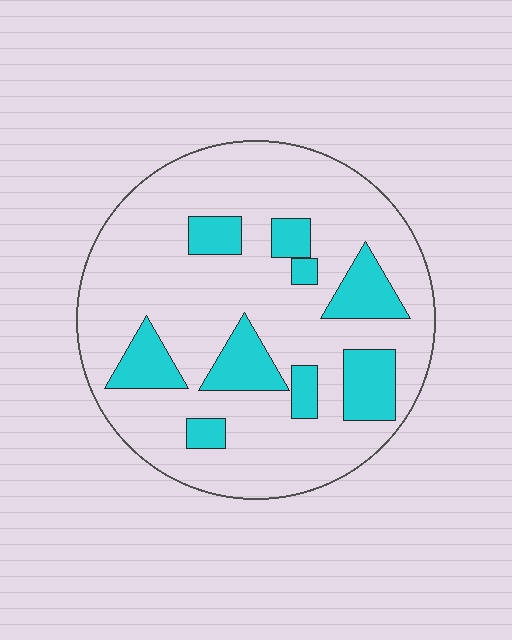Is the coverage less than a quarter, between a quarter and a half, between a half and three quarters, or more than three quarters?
Less than a quarter.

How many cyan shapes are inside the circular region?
9.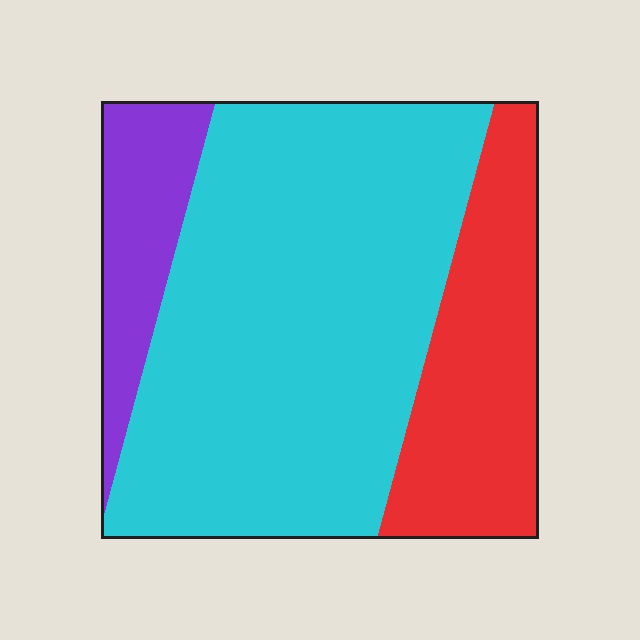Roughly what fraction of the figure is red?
Red covers about 25% of the figure.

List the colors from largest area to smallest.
From largest to smallest: cyan, red, purple.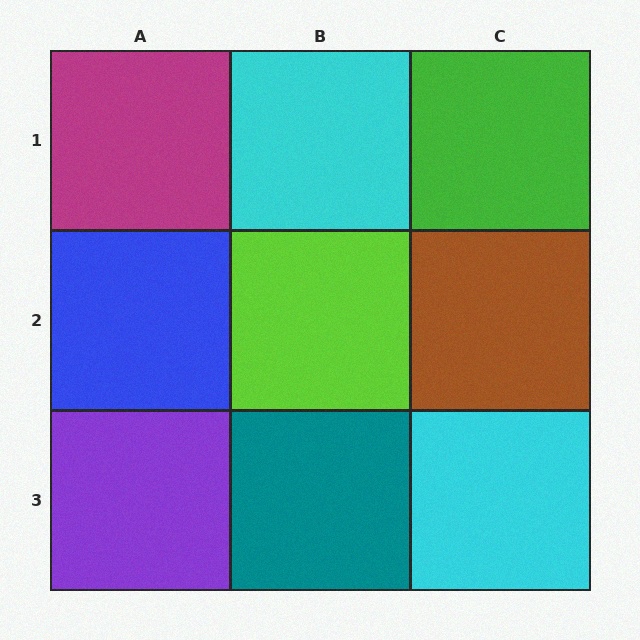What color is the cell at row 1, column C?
Green.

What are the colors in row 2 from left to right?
Blue, lime, brown.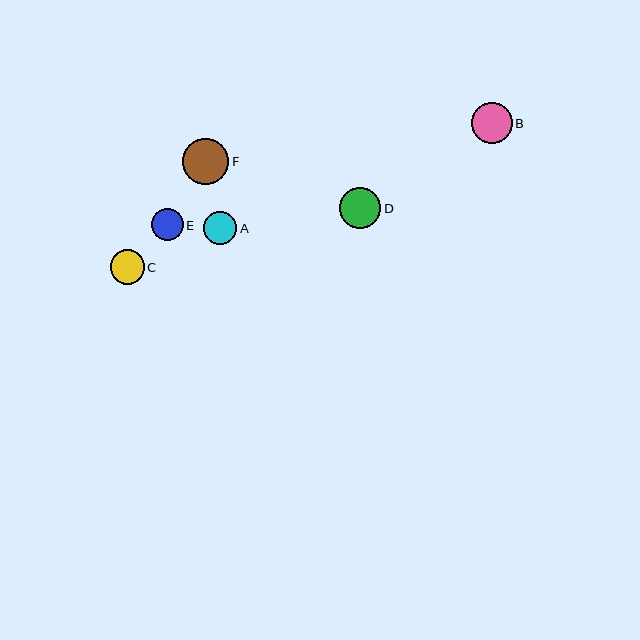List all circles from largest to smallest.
From largest to smallest: F, B, D, C, A, E.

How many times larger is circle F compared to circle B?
Circle F is approximately 1.1 times the size of circle B.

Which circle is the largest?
Circle F is the largest with a size of approximately 46 pixels.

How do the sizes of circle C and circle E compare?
Circle C and circle E are approximately the same size.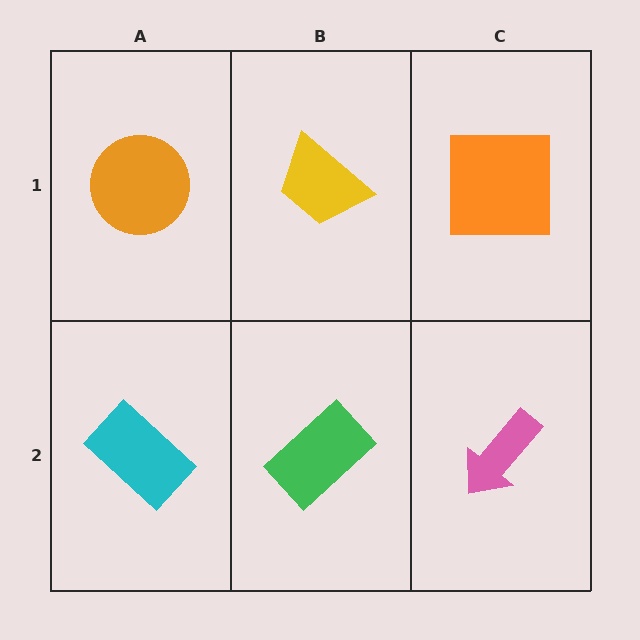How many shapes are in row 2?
3 shapes.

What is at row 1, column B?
A yellow trapezoid.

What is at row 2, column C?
A pink arrow.